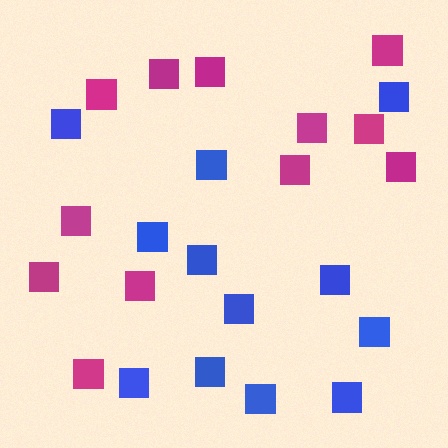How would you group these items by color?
There are 2 groups: one group of blue squares (12) and one group of magenta squares (12).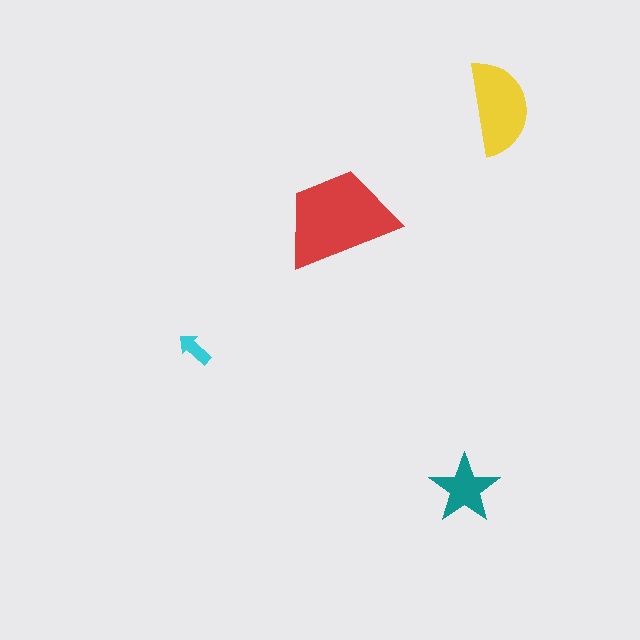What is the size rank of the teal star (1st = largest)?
3rd.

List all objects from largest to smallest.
The red trapezoid, the yellow semicircle, the teal star, the cyan arrow.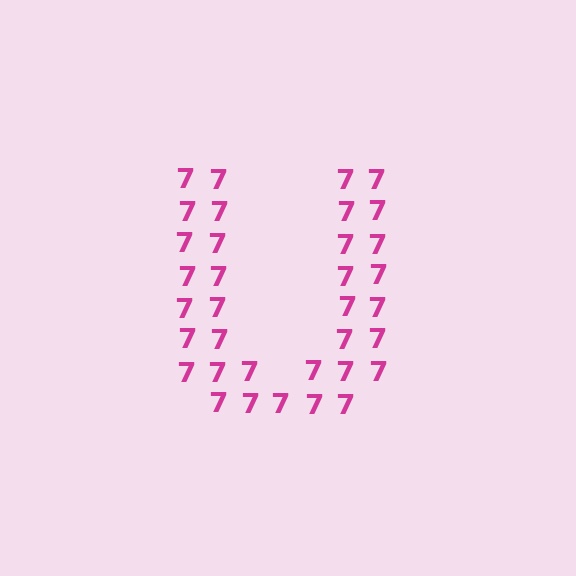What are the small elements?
The small elements are digit 7's.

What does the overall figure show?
The overall figure shows the letter U.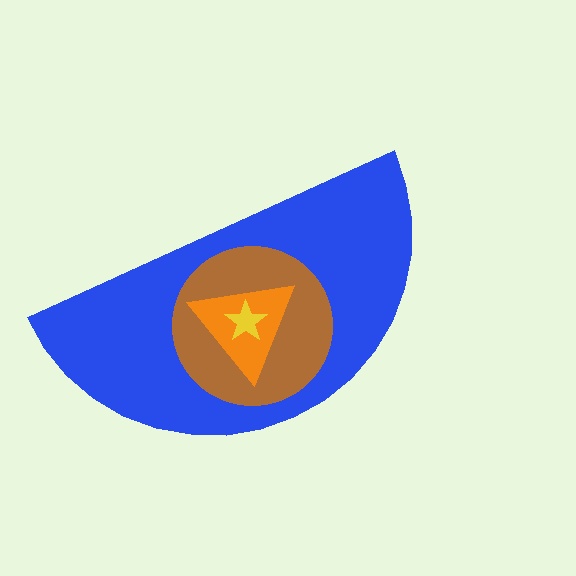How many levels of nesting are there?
4.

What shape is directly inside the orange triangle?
The yellow star.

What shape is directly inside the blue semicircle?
The brown circle.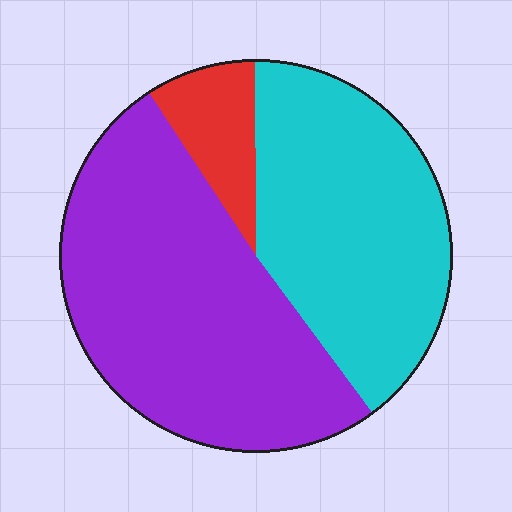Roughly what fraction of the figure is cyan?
Cyan takes up between a third and a half of the figure.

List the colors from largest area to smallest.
From largest to smallest: purple, cyan, red.